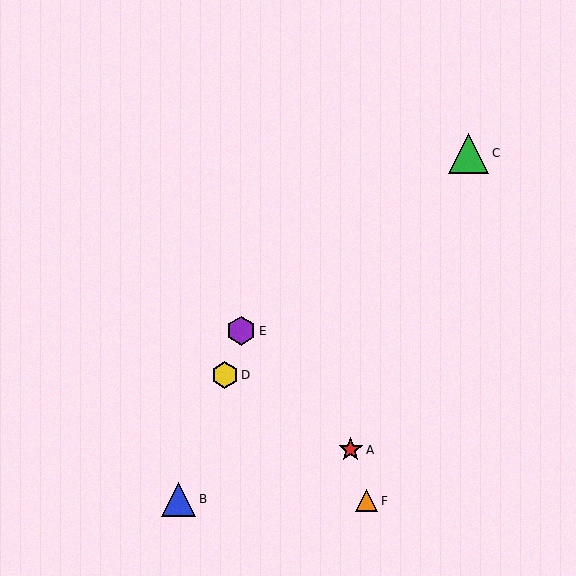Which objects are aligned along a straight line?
Objects B, D, E are aligned along a straight line.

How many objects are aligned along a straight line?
3 objects (B, D, E) are aligned along a straight line.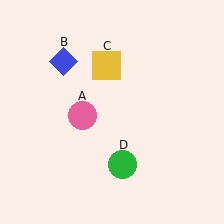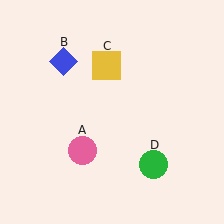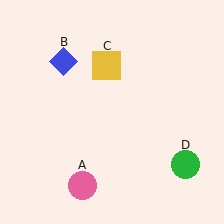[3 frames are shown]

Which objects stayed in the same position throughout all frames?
Blue diamond (object B) and yellow square (object C) remained stationary.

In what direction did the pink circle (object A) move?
The pink circle (object A) moved down.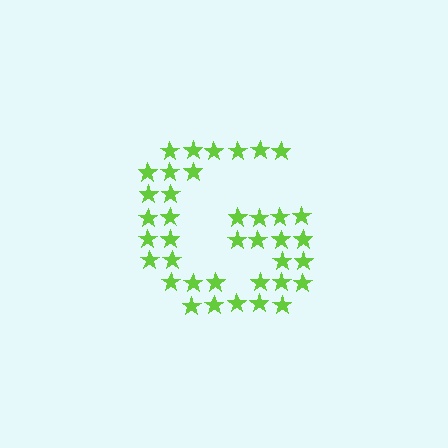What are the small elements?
The small elements are stars.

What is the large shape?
The large shape is the letter G.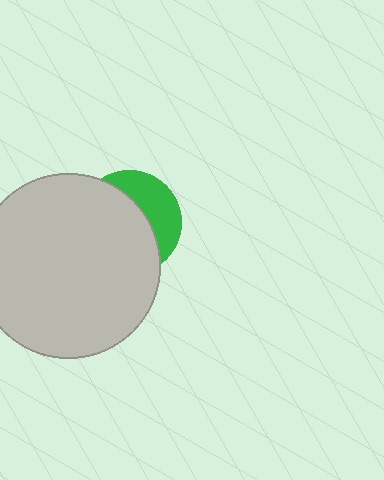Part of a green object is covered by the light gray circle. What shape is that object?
It is a circle.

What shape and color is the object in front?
The object in front is a light gray circle.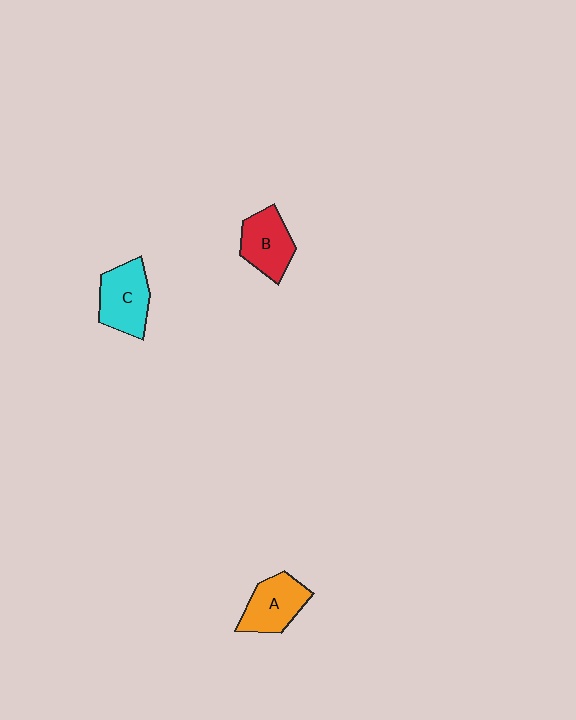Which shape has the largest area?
Shape C (cyan).